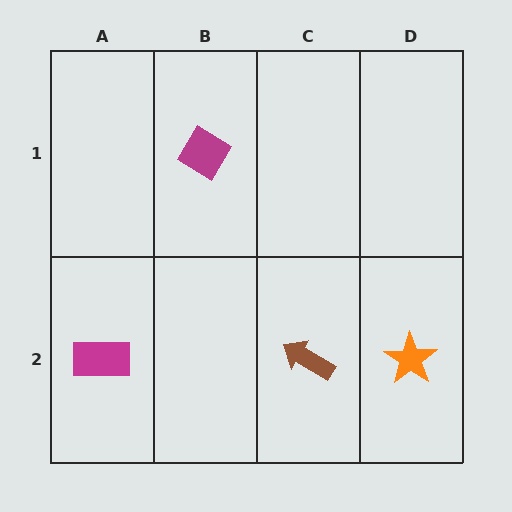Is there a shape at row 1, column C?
No, that cell is empty.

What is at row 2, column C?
A brown arrow.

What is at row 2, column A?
A magenta rectangle.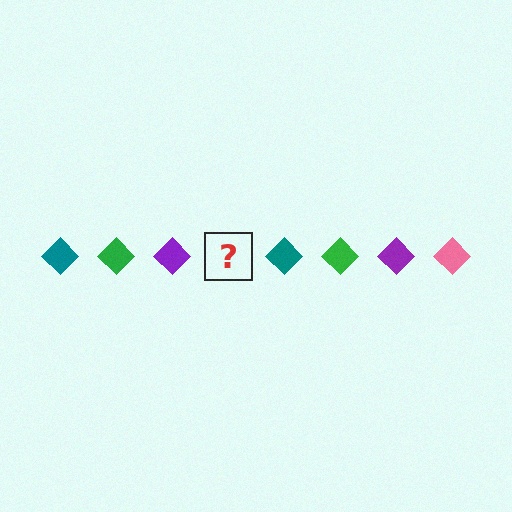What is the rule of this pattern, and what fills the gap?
The rule is that the pattern cycles through teal, green, purple, pink diamonds. The gap should be filled with a pink diamond.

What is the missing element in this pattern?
The missing element is a pink diamond.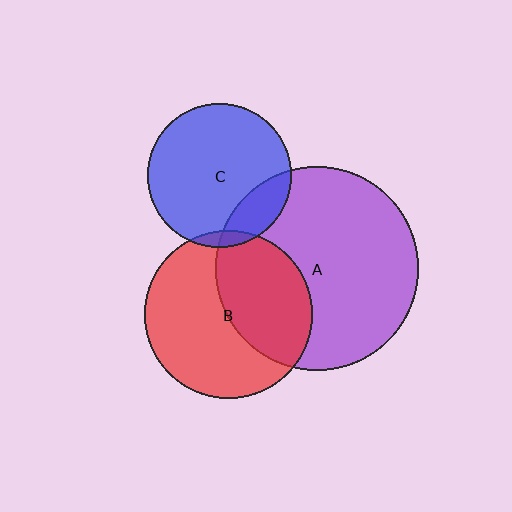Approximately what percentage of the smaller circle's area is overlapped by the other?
Approximately 40%.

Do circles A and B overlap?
Yes.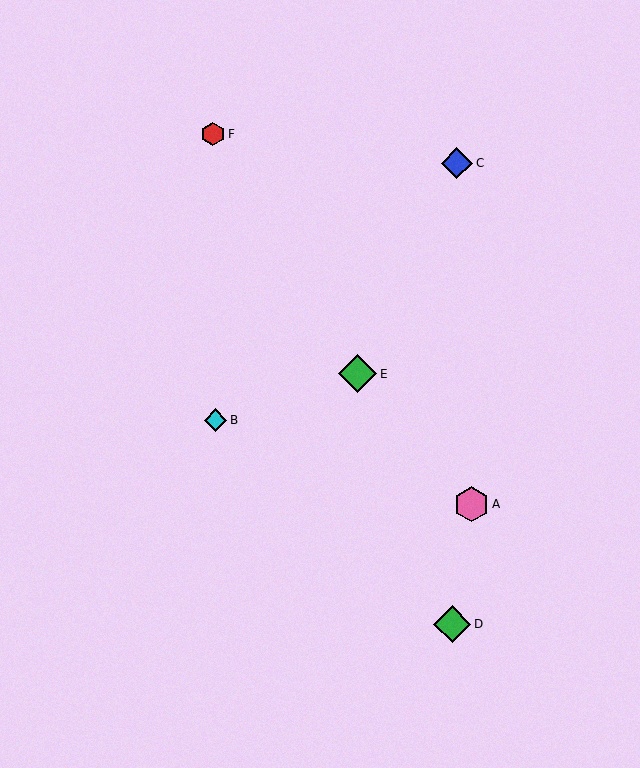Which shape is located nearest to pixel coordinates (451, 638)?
The green diamond (labeled D) at (452, 624) is nearest to that location.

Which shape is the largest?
The green diamond (labeled E) is the largest.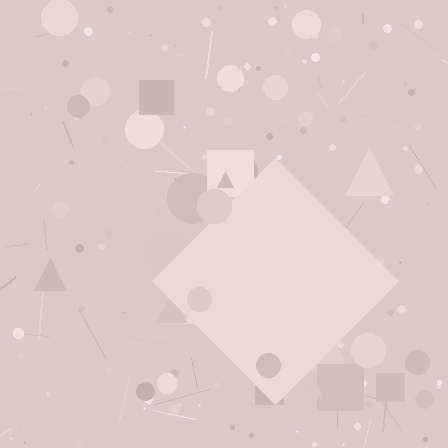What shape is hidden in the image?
A diamond is hidden in the image.